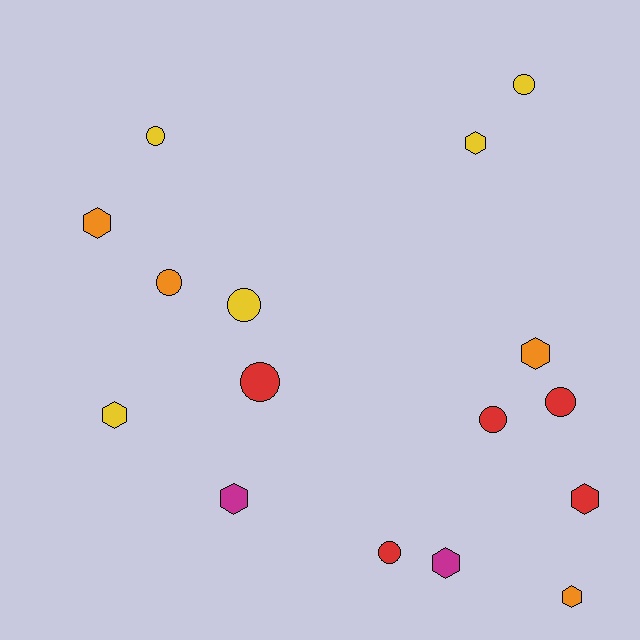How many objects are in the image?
There are 16 objects.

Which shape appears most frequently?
Circle, with 8 objects.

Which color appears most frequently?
Red, with 5 objects.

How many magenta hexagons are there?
There are 2 magenta hexagons.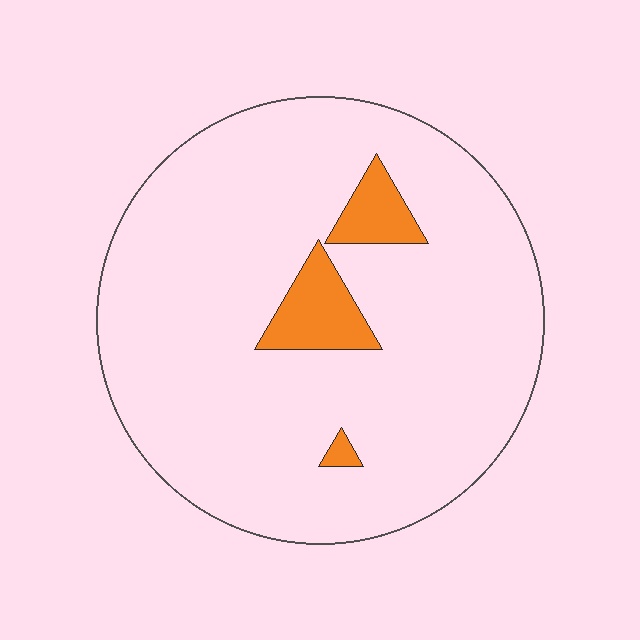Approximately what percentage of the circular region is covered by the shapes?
Approximately 10%.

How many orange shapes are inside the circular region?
3.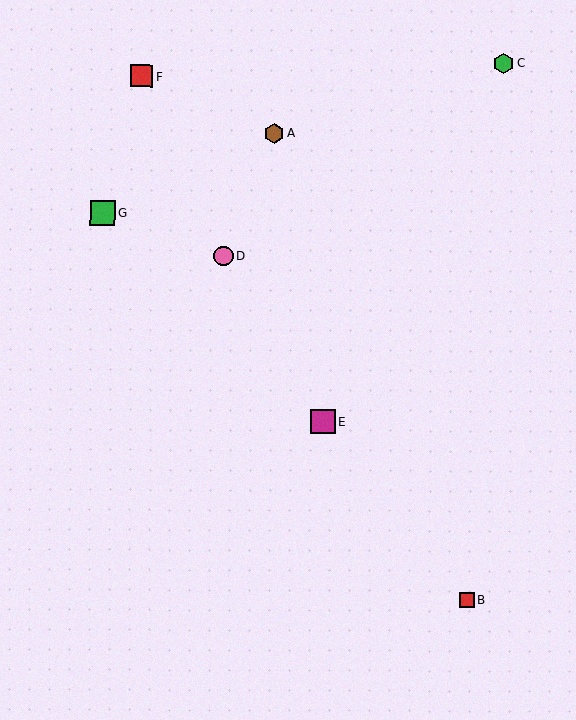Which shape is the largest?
The green square (labeled G) is the largest.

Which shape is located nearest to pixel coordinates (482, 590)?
The red square (labeled B) at (467, 600) is nearest to that location.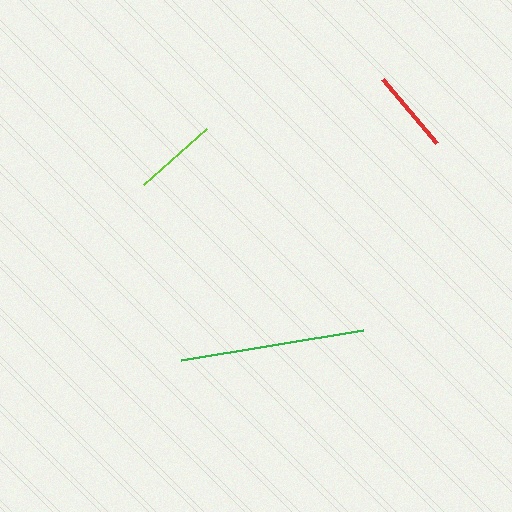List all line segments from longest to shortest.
From longest to shortest: green, red, lime.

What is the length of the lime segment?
The lime segment is approximately 84 pixels long.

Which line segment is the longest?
The green line is the longest at approximately 185 pixels.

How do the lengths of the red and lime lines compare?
The red and lime lines are approximately the same length.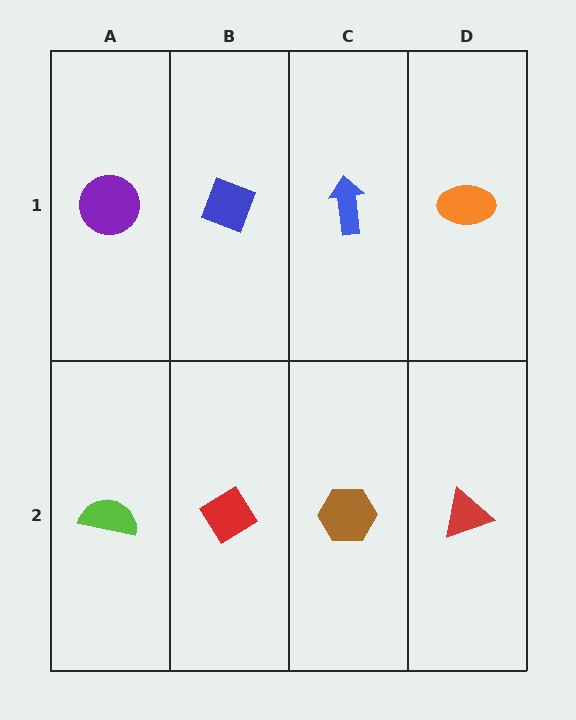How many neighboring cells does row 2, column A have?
2.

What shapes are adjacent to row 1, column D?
A red triangle (row 2, column D), a blue arrow (row 1, column C).